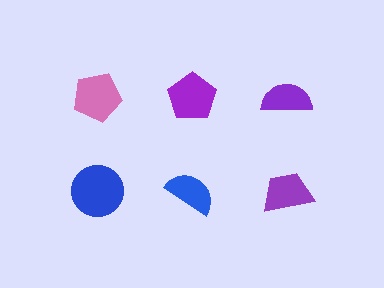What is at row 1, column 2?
A purple pentagon.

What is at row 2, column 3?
A purple trapezoid.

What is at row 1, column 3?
A purple semicircle.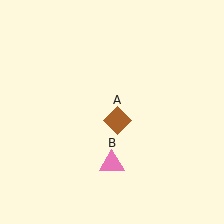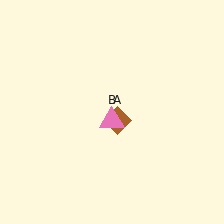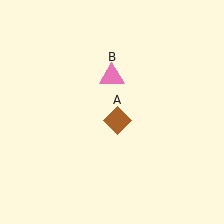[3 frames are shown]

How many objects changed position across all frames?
1 object changed position: pink triangle (object B).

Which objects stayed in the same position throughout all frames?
Brown diamond (object A) remained stationary.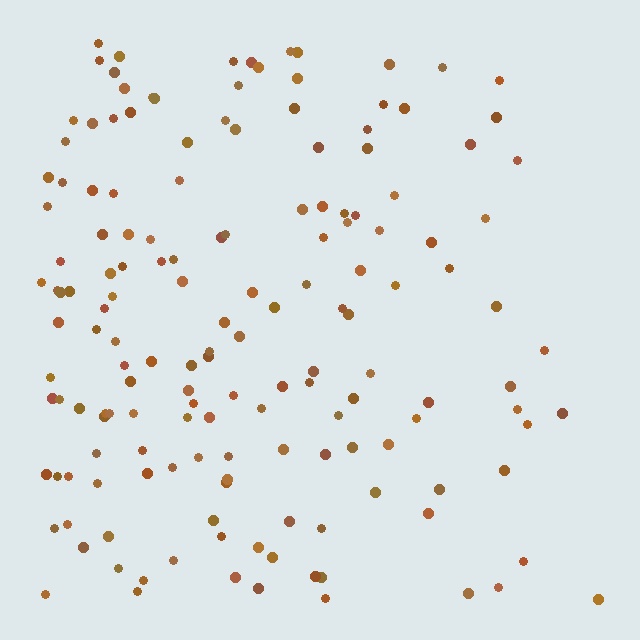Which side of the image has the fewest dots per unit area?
The right.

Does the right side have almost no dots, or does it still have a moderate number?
Still a moderate number, just noticeably fewer than the left.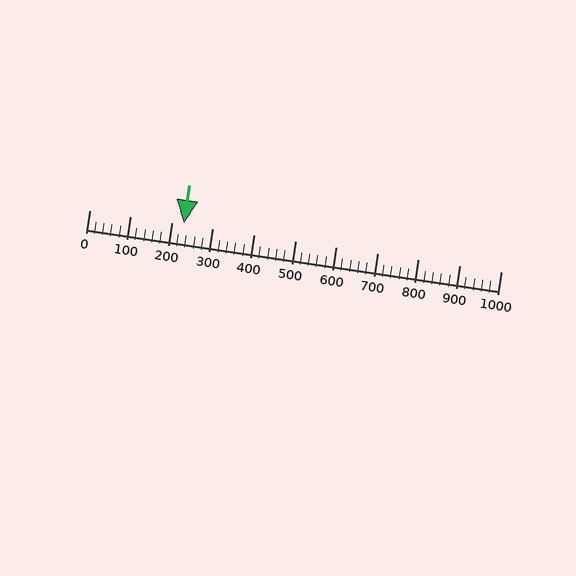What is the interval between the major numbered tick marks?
The major tick marks are spaced 100 units apart.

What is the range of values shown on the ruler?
The ruler shows values from 0 to 1000.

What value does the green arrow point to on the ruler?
The green arrow points to approximately 230.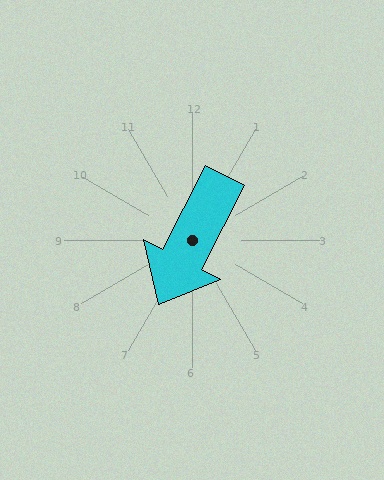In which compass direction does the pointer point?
Southwest.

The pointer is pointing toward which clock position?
Roughly 7 o'clock.